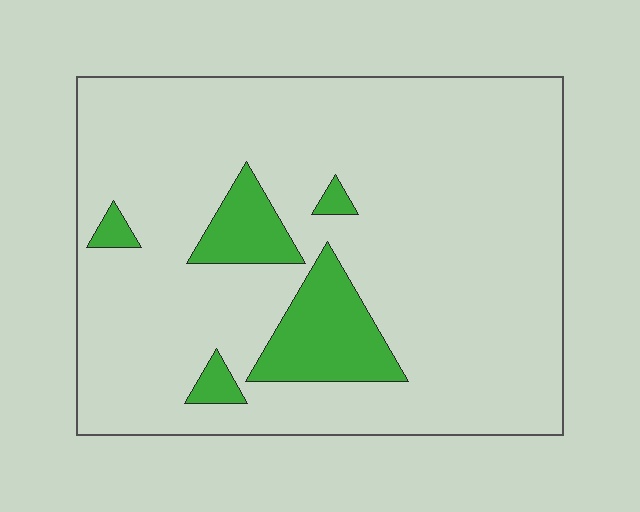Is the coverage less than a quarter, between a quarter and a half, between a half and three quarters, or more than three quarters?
Less than a quarter.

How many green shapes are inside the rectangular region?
5.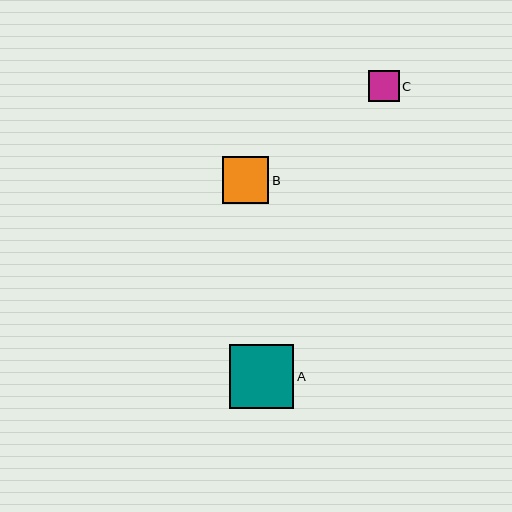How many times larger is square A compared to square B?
Square A is approximately 1.4 times the size of square B.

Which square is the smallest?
Square C is the smallest with a size of approximately 31 pixels.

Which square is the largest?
Square A is the largest with a size of approximately 64 pixels.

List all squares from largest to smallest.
From largest to smallest: A, B, C.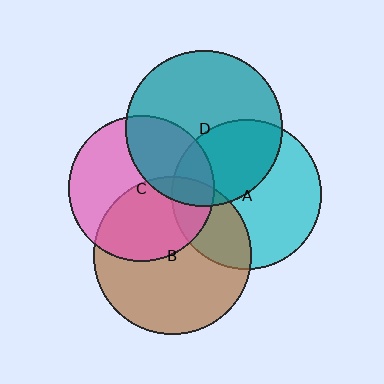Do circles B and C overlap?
Yes.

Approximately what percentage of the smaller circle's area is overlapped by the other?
Approximately 45%.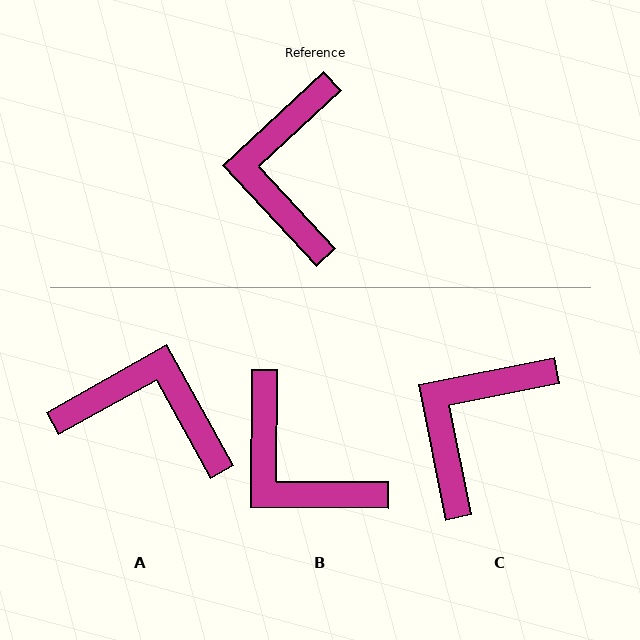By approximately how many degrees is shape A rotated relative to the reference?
Approximately 104 degrees clockwise.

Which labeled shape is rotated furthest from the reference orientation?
A, about 104 degrees away.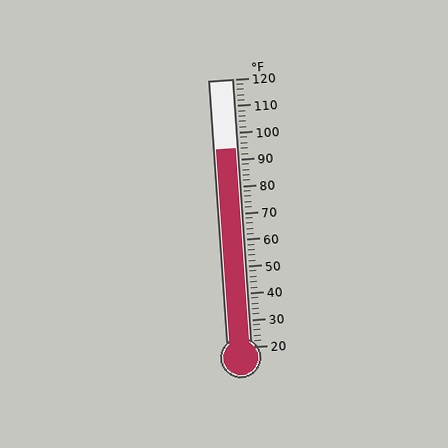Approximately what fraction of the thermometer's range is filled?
The thermometer is filled to approximately 75% of its range.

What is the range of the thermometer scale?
The thermometer scale ranges from 20°F to 120°F.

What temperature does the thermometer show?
The thermometer shows approximately 94°F.